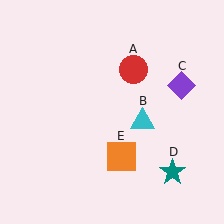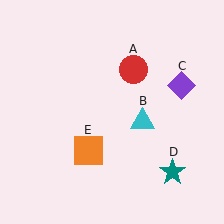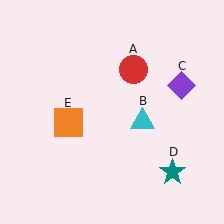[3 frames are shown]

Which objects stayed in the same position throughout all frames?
Red circle (object A) and cyan triangle (object B) and purple diamond (object C) and teal star (object D) remained stationary.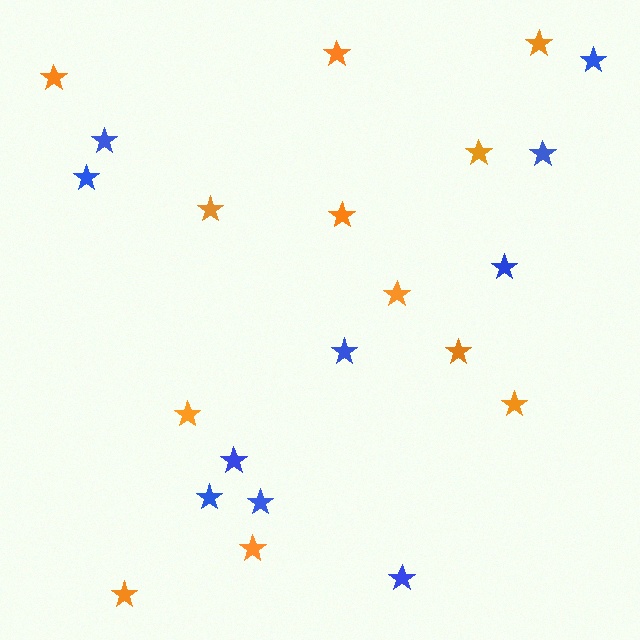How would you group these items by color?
There are 2 groups: one group of blue stars (10) and one group of orange stars (12).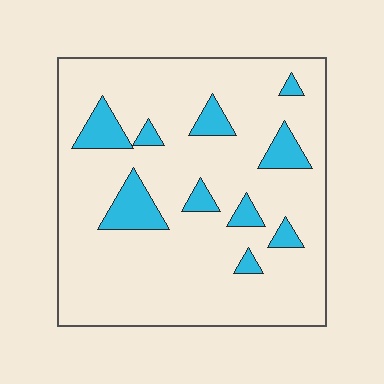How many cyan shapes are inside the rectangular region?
10.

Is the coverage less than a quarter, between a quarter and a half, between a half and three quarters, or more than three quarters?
Less than a quarter.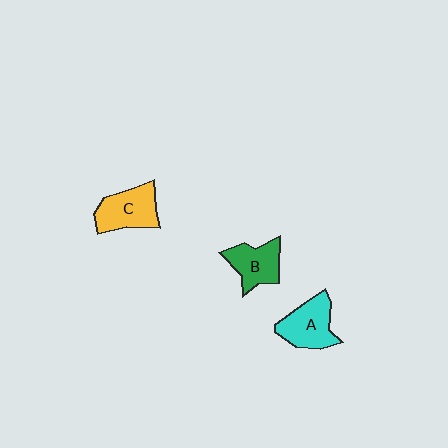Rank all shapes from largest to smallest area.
From largest to smallest: C (yellow), A (cyan), B (green).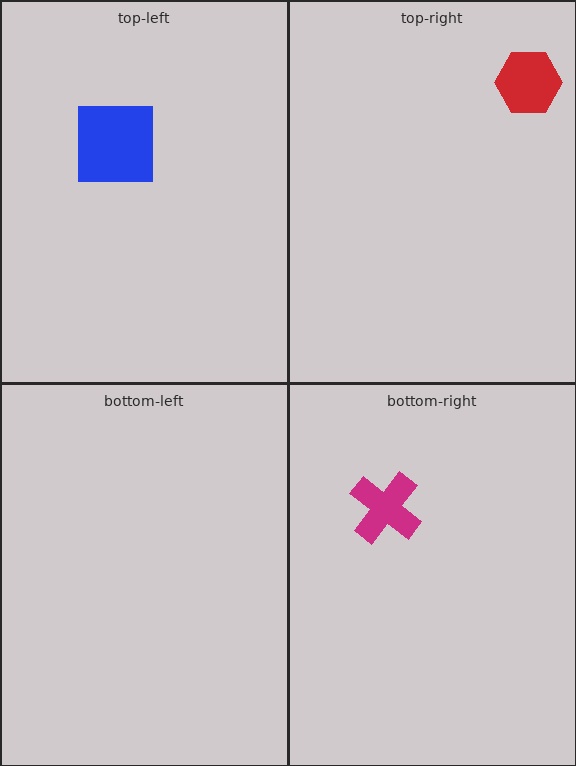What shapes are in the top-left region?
The blue square.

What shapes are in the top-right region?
The red hexagon.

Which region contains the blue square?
The top-left region.